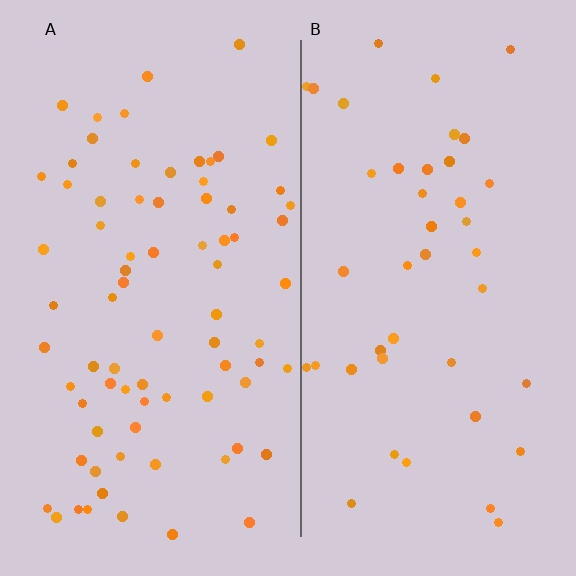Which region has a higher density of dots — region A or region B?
A (the left).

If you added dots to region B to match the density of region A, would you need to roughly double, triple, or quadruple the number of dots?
Approximately double.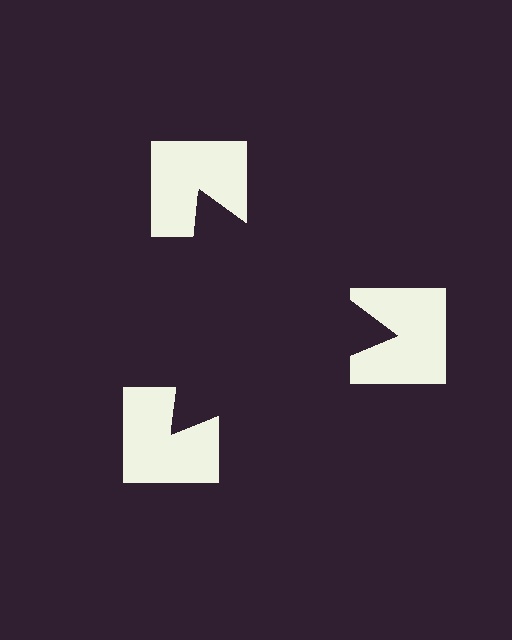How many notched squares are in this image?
There are 3 — one at each vertex of the illusory triangle.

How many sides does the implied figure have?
3 sides.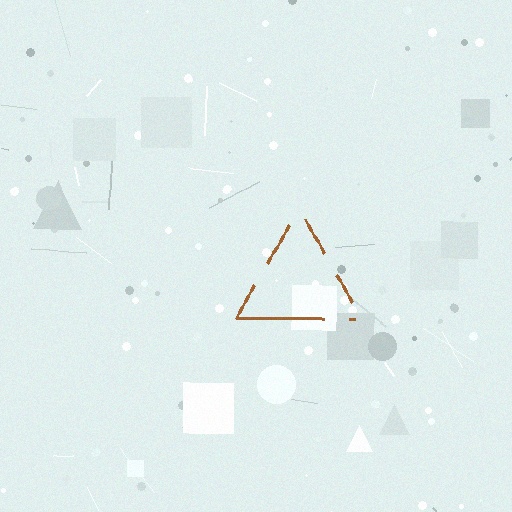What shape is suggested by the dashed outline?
The dashed outline suggests a triangle.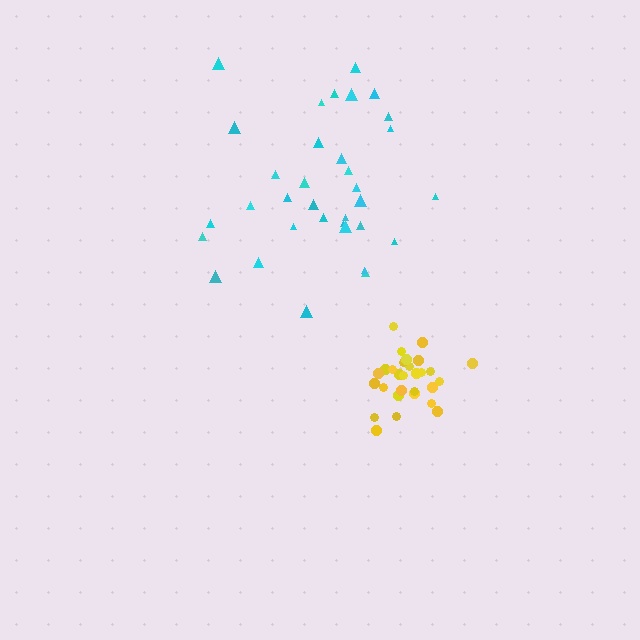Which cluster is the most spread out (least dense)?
Cyan.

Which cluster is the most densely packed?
Yellow.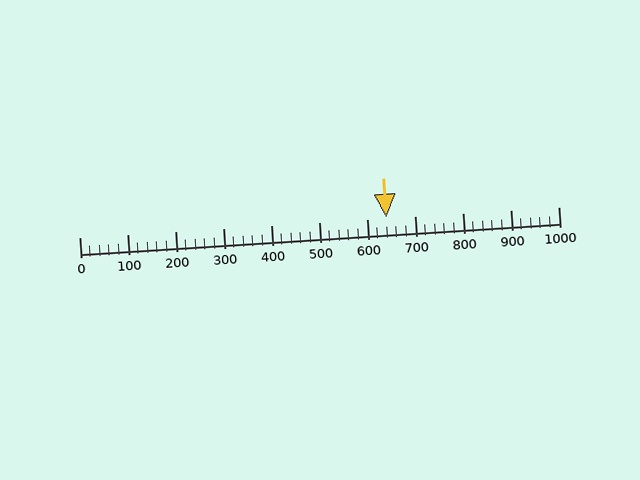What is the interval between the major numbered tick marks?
The major tick marks are spaced 100 units apart.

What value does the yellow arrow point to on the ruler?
The yellow arrow points to approximately 640.